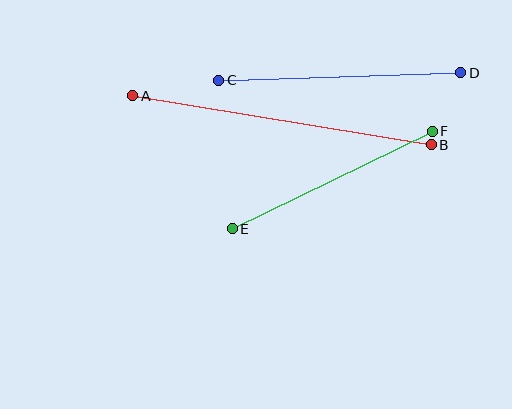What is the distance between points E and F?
The distance is approximately 223 pixels.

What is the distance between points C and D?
The distance is approximately 243 pixels.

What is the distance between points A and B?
The distance is approximately 303 pixels.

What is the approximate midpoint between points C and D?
The midpoint is at approximately (340, 77) pixels.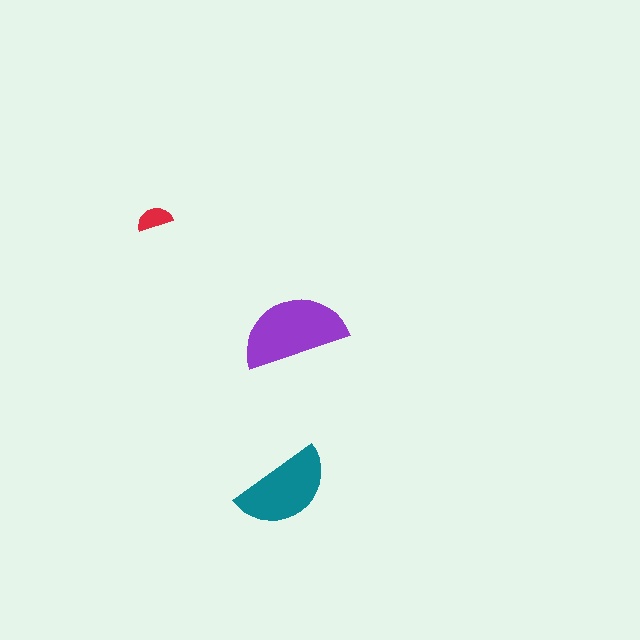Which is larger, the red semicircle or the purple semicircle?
The purple one.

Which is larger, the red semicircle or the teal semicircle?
The teal one.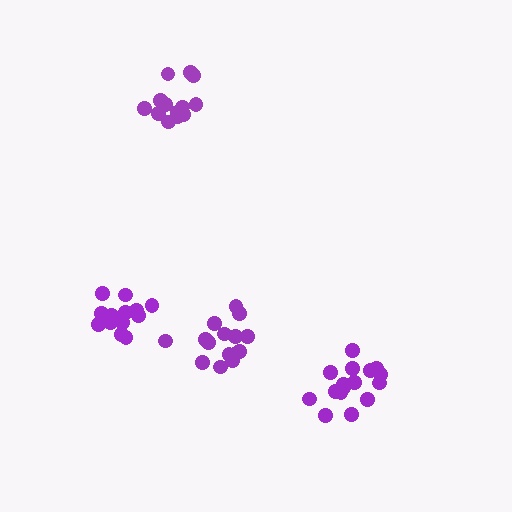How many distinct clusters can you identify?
There are 4 distinct clusters.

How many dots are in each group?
Group 1: 16 dots, Group 2: 14 dots, Group 3: 13 dots, Group 4: 16 dots (59 total).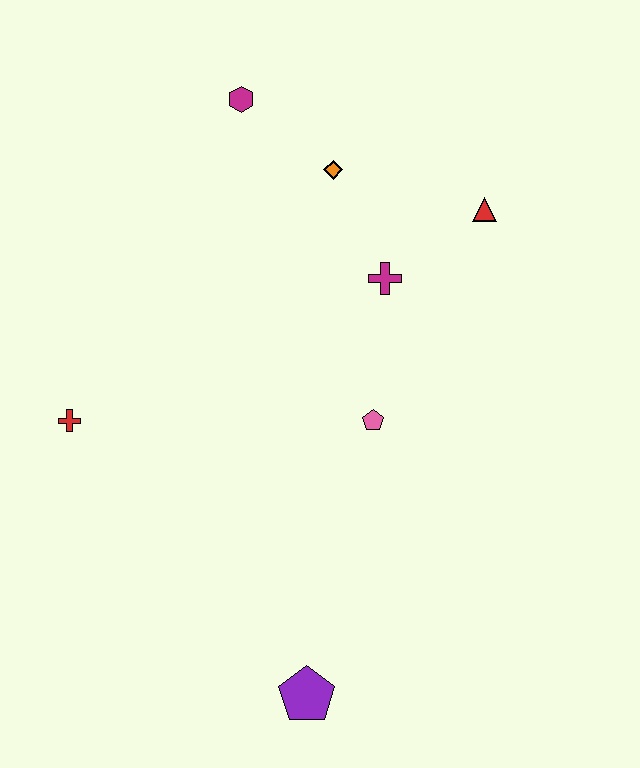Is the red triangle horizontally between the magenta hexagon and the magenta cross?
No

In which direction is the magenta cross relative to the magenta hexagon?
The magenta cross is below the magenta hexagon.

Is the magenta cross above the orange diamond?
No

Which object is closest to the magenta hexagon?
The orange diamond is closest to the magenta hexagon.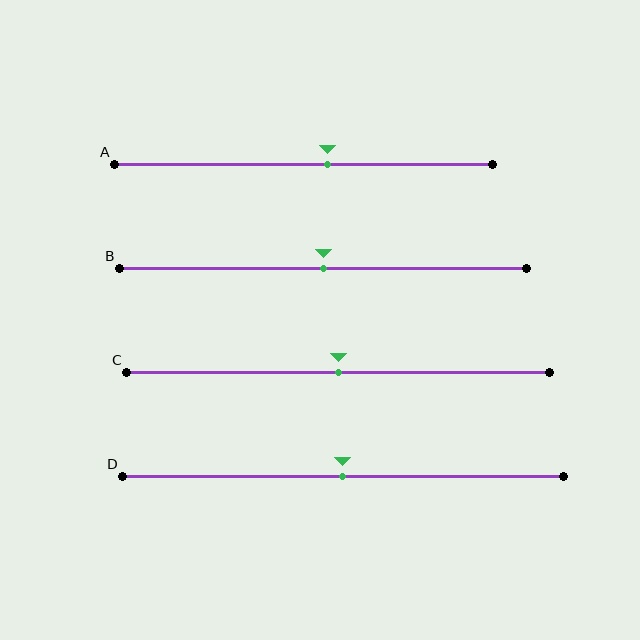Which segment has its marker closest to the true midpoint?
Segment B has its marker closest to the true midpoint.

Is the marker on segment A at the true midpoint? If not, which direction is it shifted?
No, the marker on segment A is shifted to the right by about 6% of the segment length.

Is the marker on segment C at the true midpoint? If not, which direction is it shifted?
Yes, the marker on segment C is at the true midpoint.